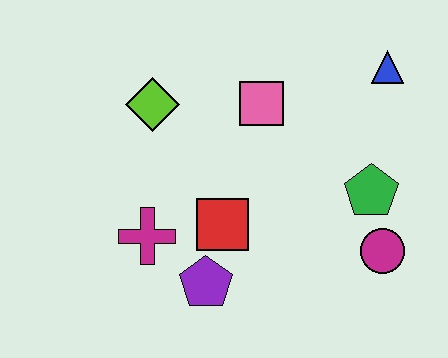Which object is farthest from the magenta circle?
The lime diamond is farthest from the magenta circle.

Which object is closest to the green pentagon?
The magenta circle is closest to the green pentagon.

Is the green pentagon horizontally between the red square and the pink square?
No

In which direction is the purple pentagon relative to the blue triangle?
The purple pentagon is below the blue triangle.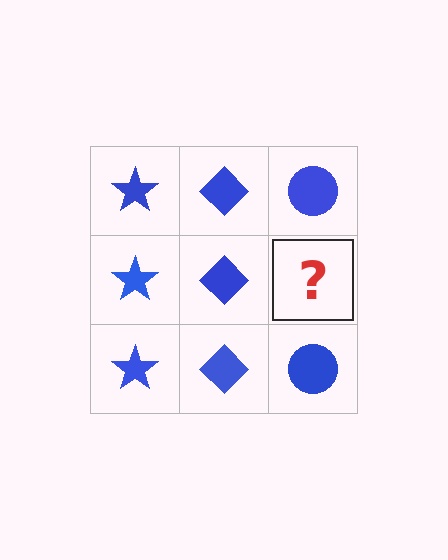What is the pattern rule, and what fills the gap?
The rule is that each column has a consistent shape. The gap should be filled with a blue circle.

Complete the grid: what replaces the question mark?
The question mark should be replaced with a blue circle.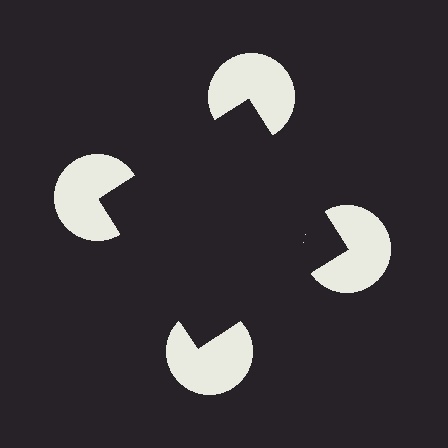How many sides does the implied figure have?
4 sides.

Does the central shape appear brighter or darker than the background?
It typically appears slightly darker than the background, even though no actual brightness change is drawn.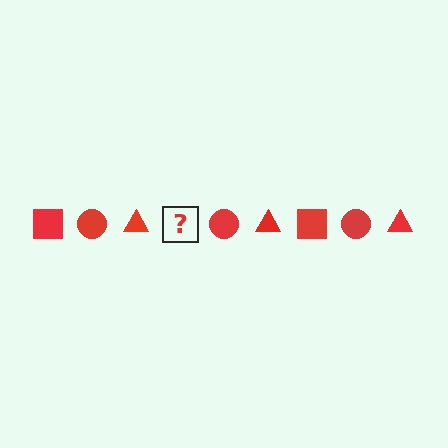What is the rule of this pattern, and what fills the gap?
The rule is that the pattern cycles through square, circle, triangle shapes in red. The gap should be filled with a red square.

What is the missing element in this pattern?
The missing element is a red square.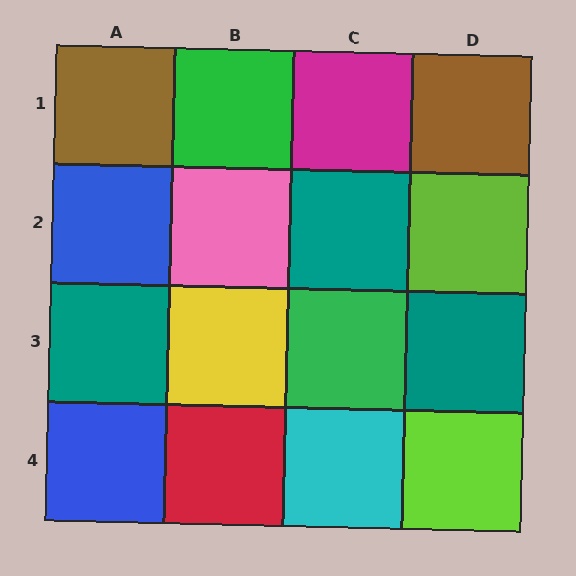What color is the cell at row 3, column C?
Green.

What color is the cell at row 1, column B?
Green.